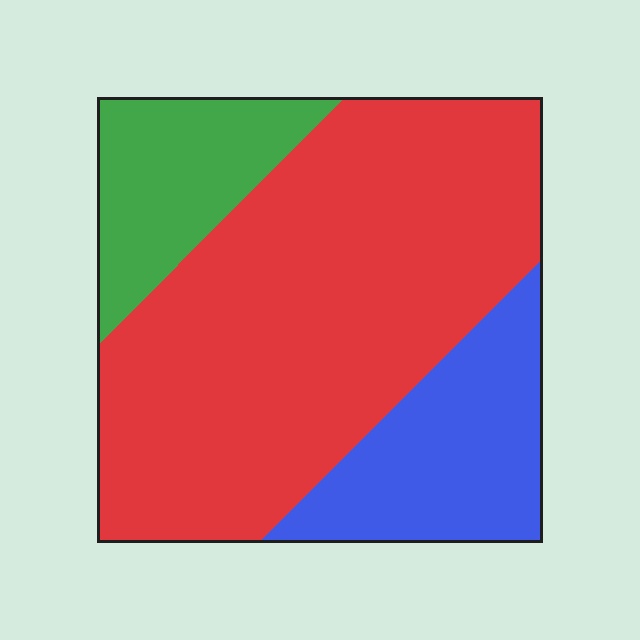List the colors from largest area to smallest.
From largest to smallest: red, blue, green.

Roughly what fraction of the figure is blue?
Blue covers roughly 20% of the figure.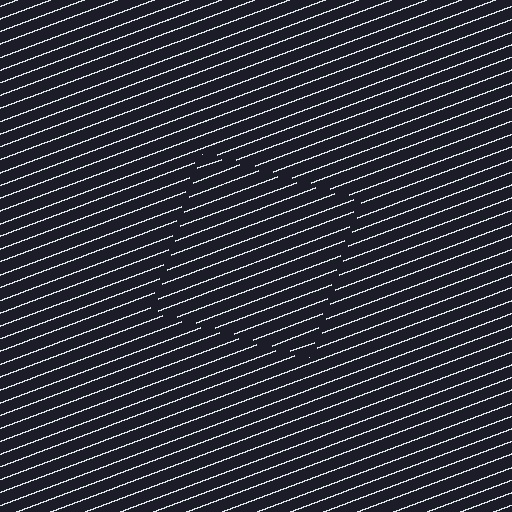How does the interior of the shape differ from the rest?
The interior of the shape contains the same grating, shifted by half a period — the contour is defined by the phase discontinuity where line-ends from the inner and outer gratings abut.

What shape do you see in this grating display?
An illusory square. The interior of the shape contains the same grating, shifted by half a period — the contour is defined by the phase discontinuity where line-ends from the inner and outer gratings abut.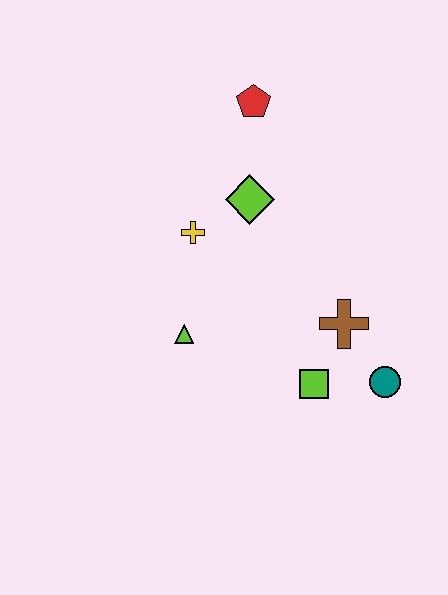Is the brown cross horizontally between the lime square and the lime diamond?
No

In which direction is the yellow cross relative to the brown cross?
The yellow cross is to the left of the brown cross.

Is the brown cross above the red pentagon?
No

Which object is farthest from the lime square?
The red pentagon is farthest from the lime square.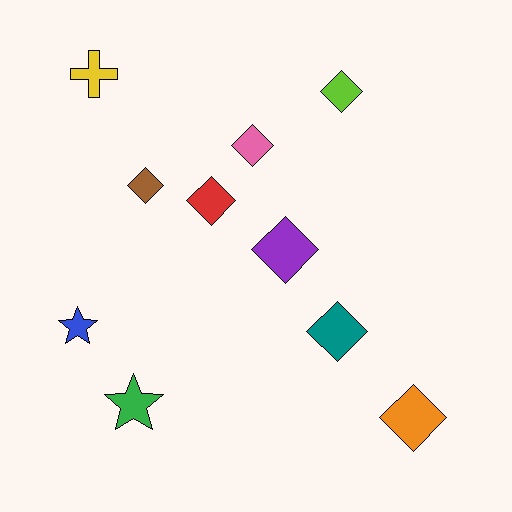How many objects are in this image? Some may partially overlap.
There are 10 objects.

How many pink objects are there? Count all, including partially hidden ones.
There is 1 pink object.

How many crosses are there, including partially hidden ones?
There is 1 cross.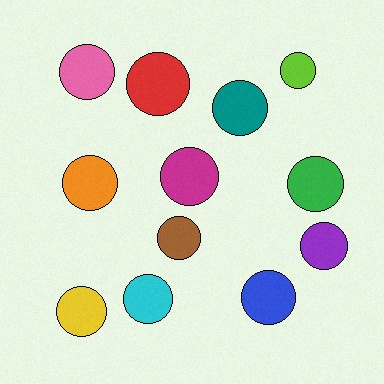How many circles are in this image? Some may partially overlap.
There are 12 circles.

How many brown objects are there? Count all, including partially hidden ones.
There is 1 brown object.